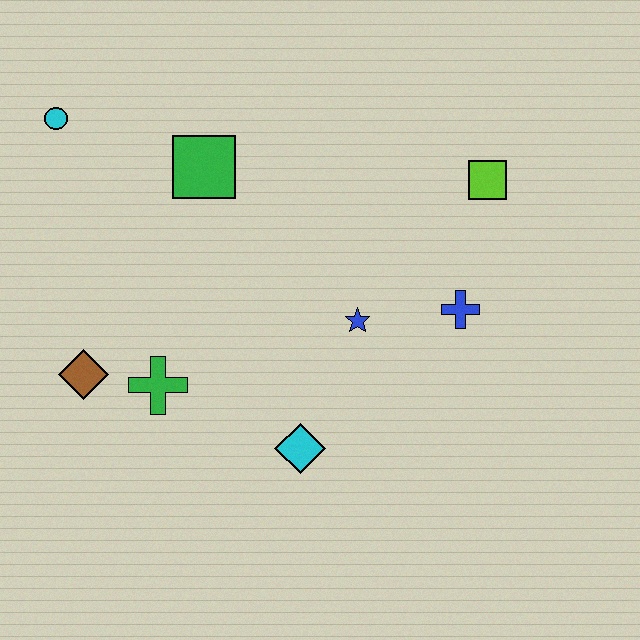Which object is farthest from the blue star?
The cyan circle is farthest from the blue star.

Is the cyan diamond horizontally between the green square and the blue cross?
Yes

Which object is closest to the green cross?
The brown diamond is closest to the green cross.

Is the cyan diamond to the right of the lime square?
No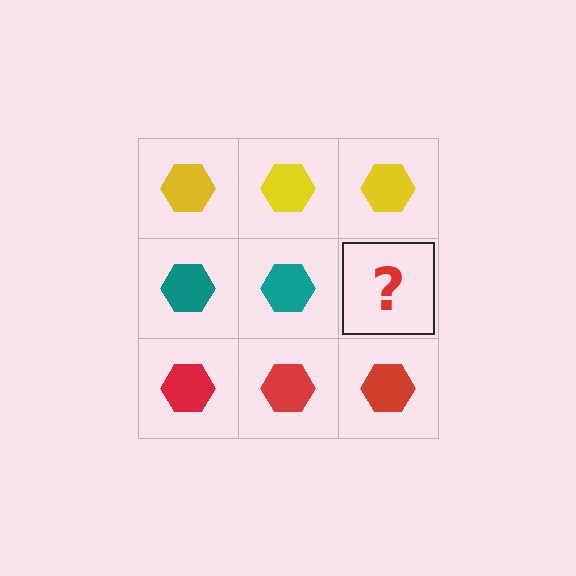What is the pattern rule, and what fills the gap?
The rule is that each row has a consistent color. The gap should be filled with a teal hexagon.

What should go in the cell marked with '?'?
The missing cell should contain a teal hexagon.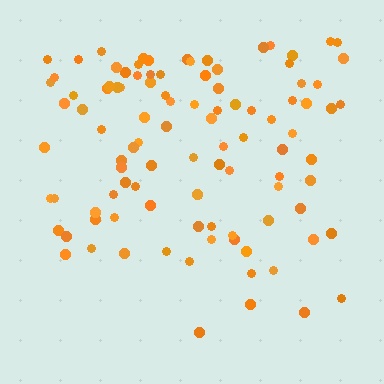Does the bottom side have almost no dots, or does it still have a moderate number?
Still a moderate number, just noticeably fewer than the top.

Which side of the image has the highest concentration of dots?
The top.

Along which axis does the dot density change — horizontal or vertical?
Vertical.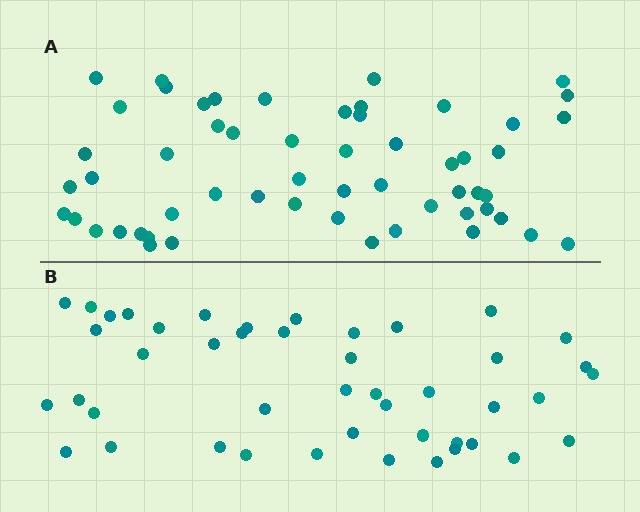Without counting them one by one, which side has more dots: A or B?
Region A (the top region) has more dots.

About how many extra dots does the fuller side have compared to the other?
Region A has roughly 12 or so more dots than region B.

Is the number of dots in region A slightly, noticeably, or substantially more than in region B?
Region A has only slightly more — the two regions are fairly close. The ratio is roughly 1.2 to 1.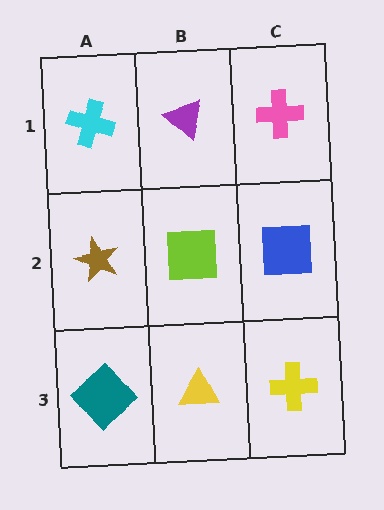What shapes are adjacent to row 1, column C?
A blue square (row 2, column C), a purple triangle (row 1, column B).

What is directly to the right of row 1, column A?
A purple triangle.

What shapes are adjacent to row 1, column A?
A brown star (row 2, column A), a purple triangle (row 1, column B).